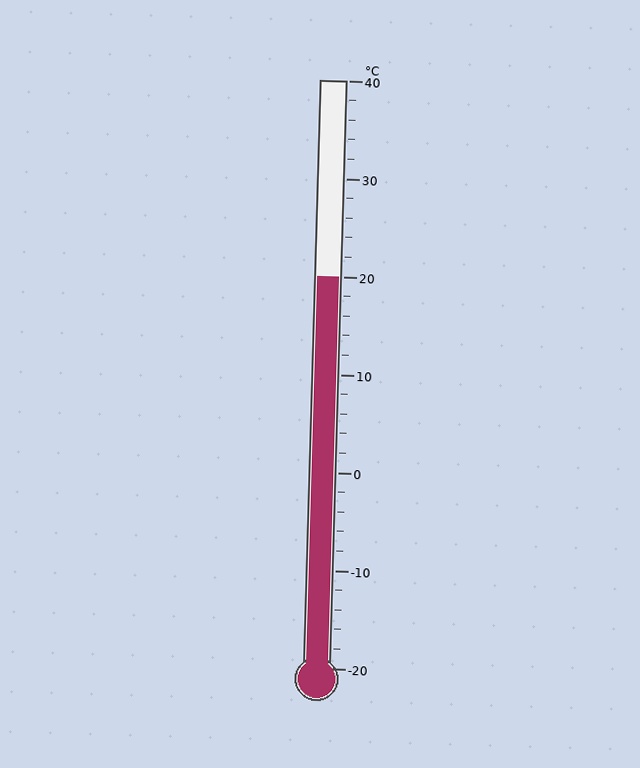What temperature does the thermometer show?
The thermometer shows approximately 20°C.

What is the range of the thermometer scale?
The thermometer scale ranges from -20°C to 40°C.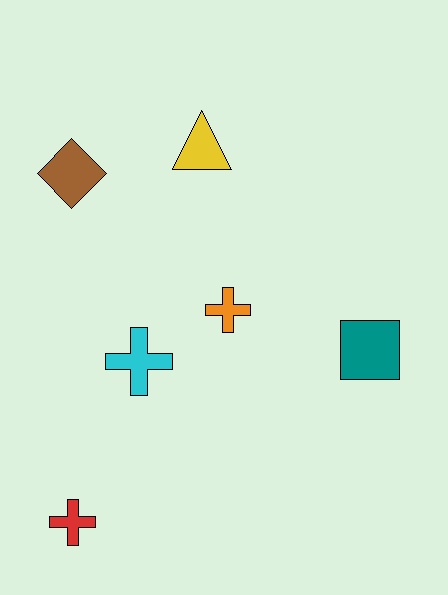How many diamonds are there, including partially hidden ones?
There is 1 diamond.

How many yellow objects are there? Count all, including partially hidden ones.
There is 1 yellow object.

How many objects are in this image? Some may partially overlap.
There are 6 objects.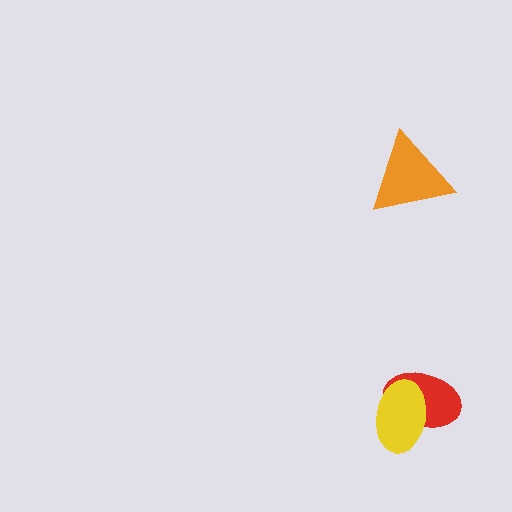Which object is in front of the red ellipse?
The yellow ellipse is in front of the red ellipse.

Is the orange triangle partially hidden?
No, no other shape covers it.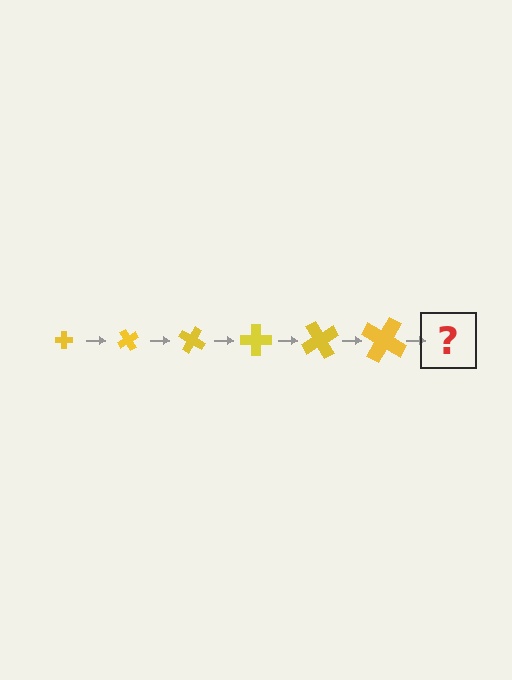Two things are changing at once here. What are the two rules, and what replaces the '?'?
The two rules are that the cross grows larger each step and it rotates 60 degrees each step. The '?' should be a cross, larger than the previous one and rotated 360 degrees from the start.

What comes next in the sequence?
The next element should be a cross, larger than the previous one and rotated 360 degrees from the start.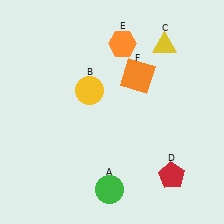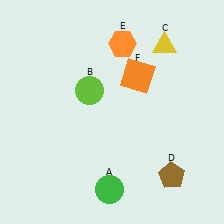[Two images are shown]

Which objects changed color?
B changed from yellow to lime. D changed from red to brown.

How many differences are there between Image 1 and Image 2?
There are 2 differences between the two images.